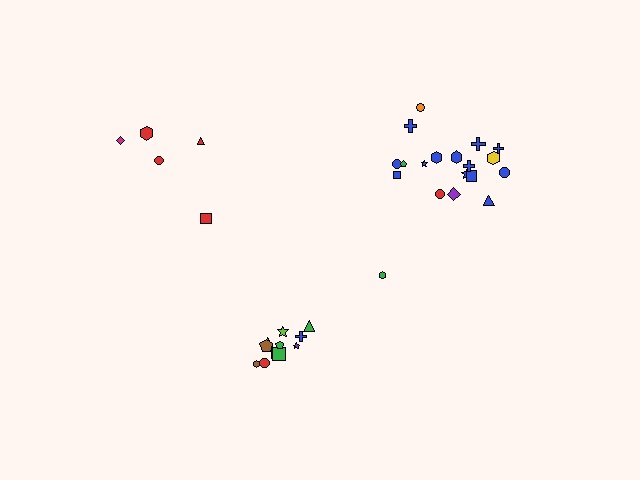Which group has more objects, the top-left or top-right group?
The top-right group.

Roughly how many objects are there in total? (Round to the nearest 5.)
Roughly 35 objects in total.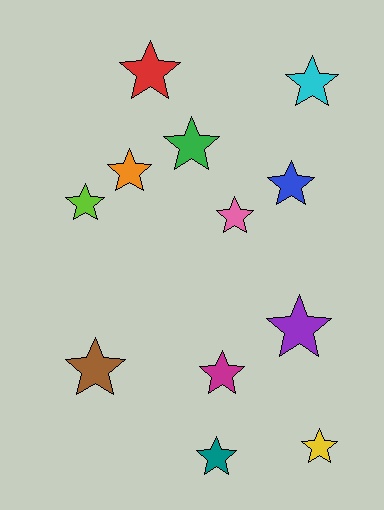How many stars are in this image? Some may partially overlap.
There are 12 stars.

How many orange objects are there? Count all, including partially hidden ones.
There is 1 orange object.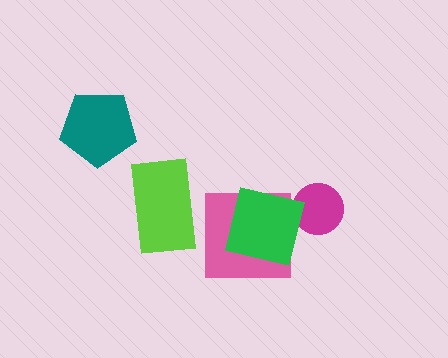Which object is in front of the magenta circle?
The green square is in front of the magenta circle.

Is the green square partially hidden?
No, no other shape covers it.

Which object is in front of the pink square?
The green square is in front of the pink square.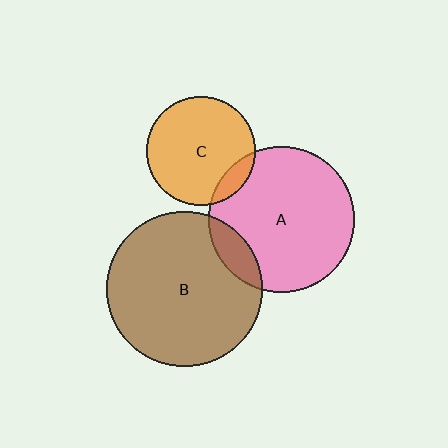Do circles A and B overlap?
Yes.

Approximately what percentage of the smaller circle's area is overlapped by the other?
Approximately 10%.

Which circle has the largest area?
Circle B (brown).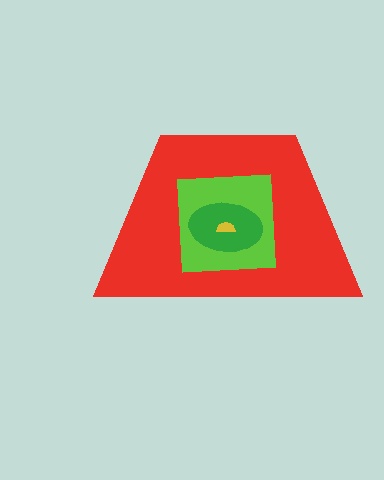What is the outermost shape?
The red trapezoid.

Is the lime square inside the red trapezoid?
Yes.